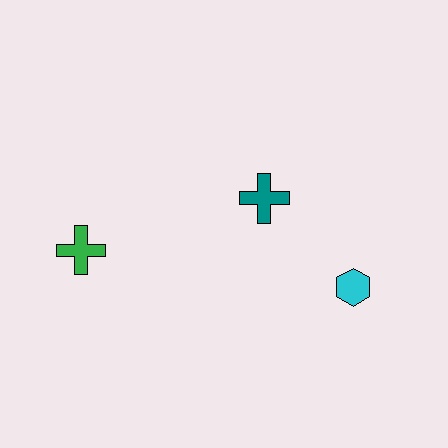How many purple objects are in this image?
There are no purple objects.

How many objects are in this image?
There are 3 objects.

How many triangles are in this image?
There are no triangles.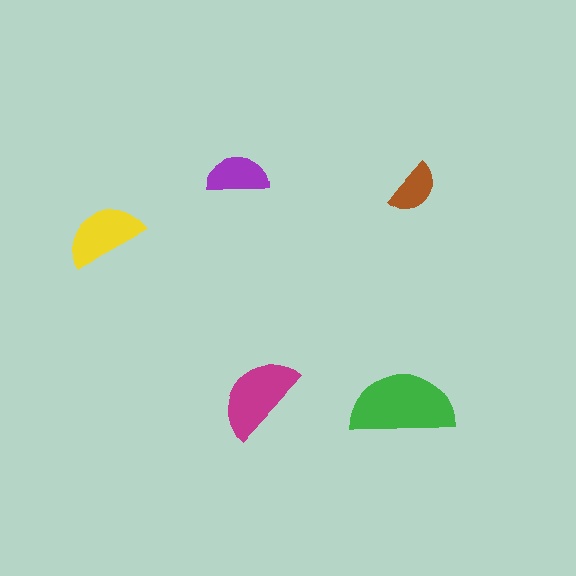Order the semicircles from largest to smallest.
the green one, the magenta one, the yellow one, the purple one, the brown one.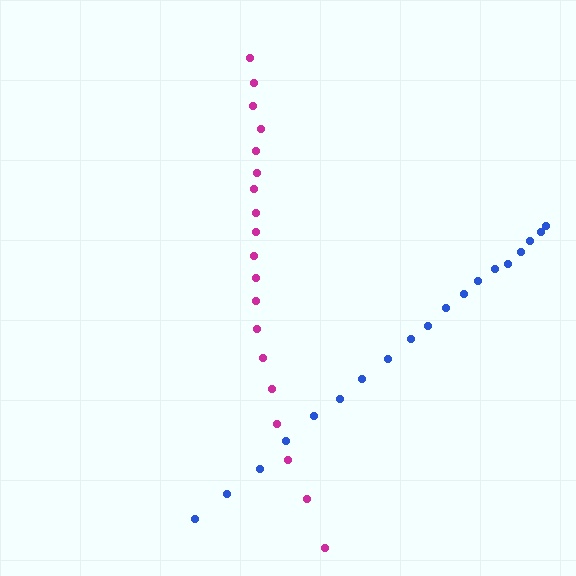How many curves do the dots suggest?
There are 2 distinct paths.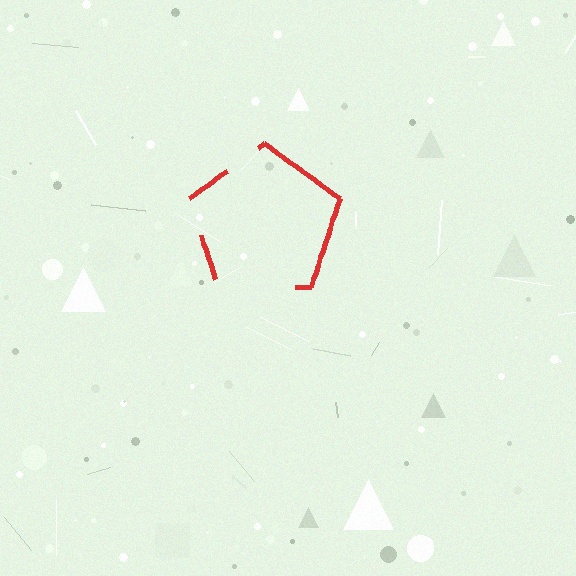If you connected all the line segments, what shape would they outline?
They would outline a pentagon.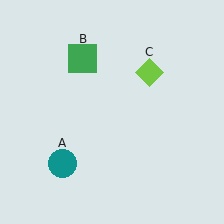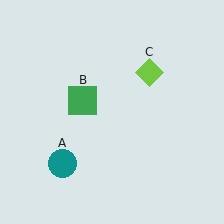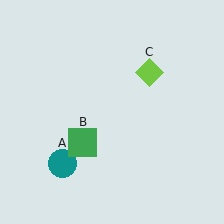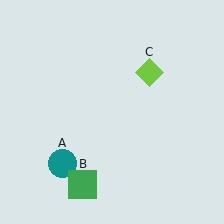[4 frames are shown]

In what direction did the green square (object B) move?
The green square (object B) moved down.